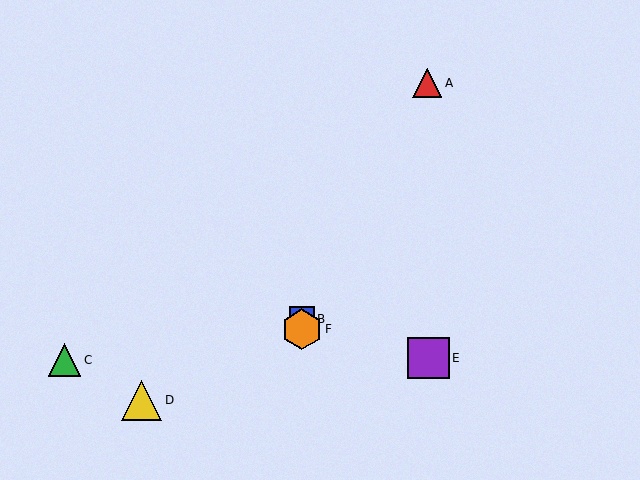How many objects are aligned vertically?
2 objects (B, F) are aligned vertically.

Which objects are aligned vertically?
Objects B, F are aligned vertically.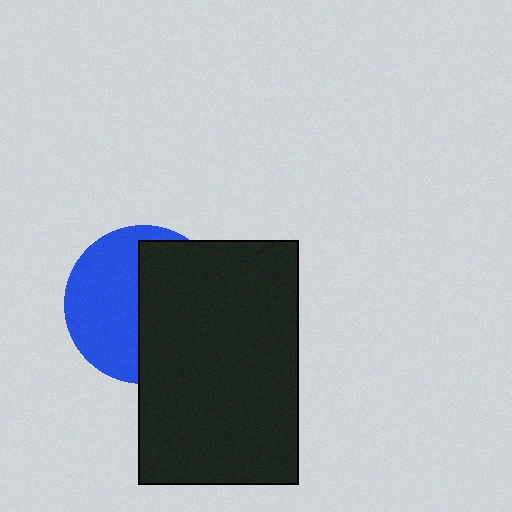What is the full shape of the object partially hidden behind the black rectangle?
The partially hidden object is a blue circle.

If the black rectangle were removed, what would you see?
You would see the complete blue circle.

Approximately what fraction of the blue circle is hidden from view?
Roughly 52% of the blue circle is hidden behind the black rectangle.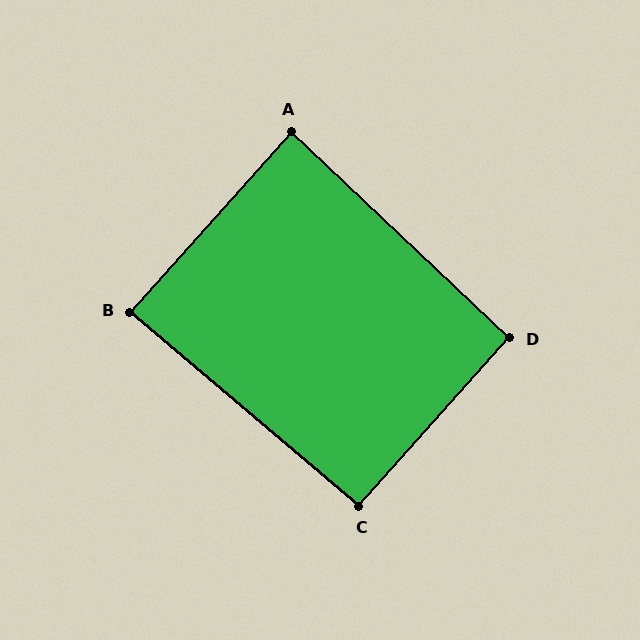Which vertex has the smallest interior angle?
A, at approximately 88 degrees.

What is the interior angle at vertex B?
Approximately 89 degrees (approximately right).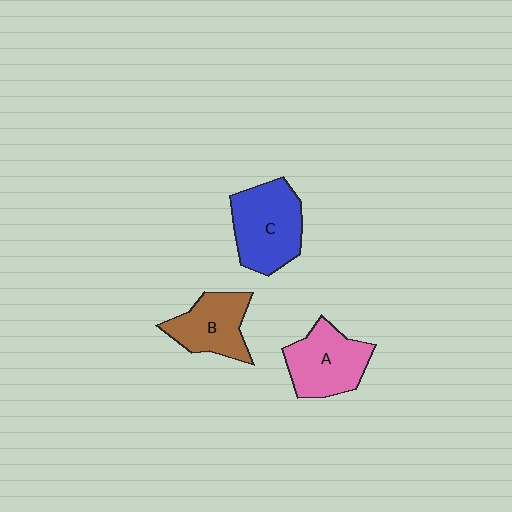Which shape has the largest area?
Shape C (blue).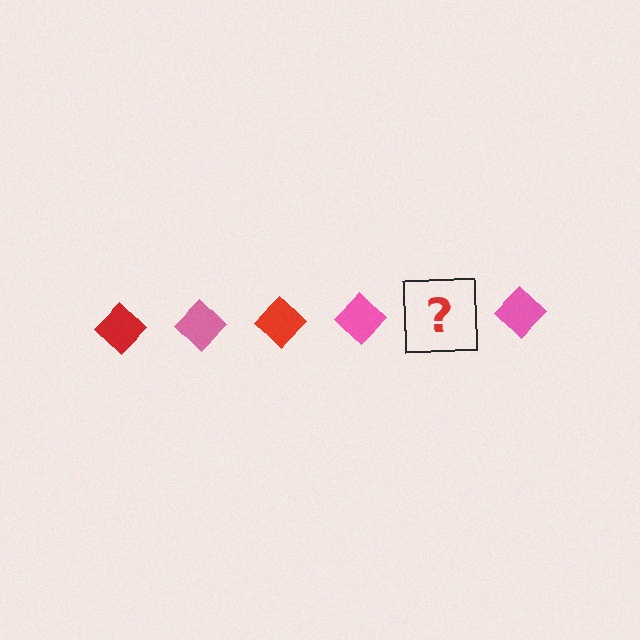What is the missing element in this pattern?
The missing element is a red diamond.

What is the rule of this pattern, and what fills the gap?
The rule is that the pattern cycles through red, pink diamonds. The gap should be filled with a red diamond.